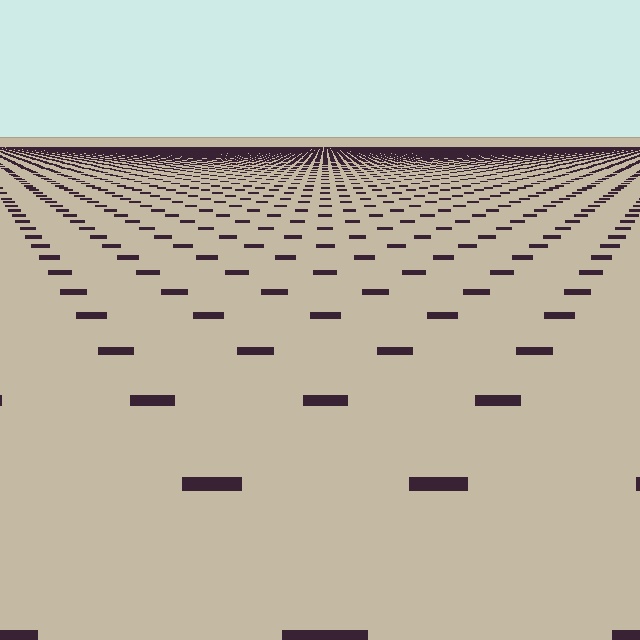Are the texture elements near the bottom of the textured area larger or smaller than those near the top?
Larger. Near the bottom, elements are closer to the viewer and appear at a bigger on-screen size.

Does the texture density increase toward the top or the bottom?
Density increases toward the top.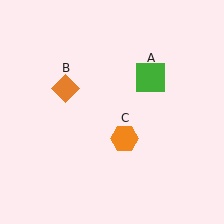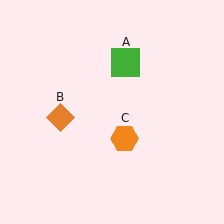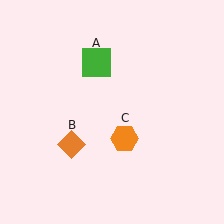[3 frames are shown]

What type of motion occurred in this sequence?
The green square (object A), orange diamond (object B) rotated counterclockwise around the center of the scene.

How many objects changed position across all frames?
2 objects changed position: green square (object A), orange diamond (object B).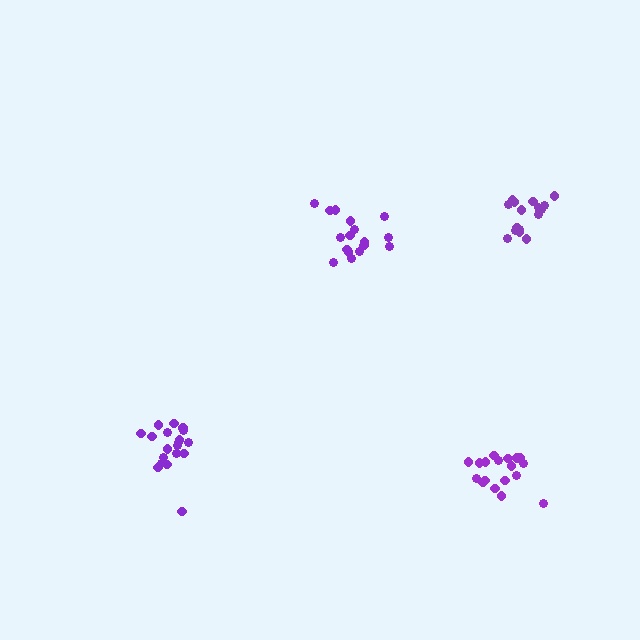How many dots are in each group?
Group 1: 18 dots, Group 2: 19 dots, Group 3: 16 dots, Group 4: 17 dots (70 total).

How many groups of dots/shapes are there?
There are 4 groups.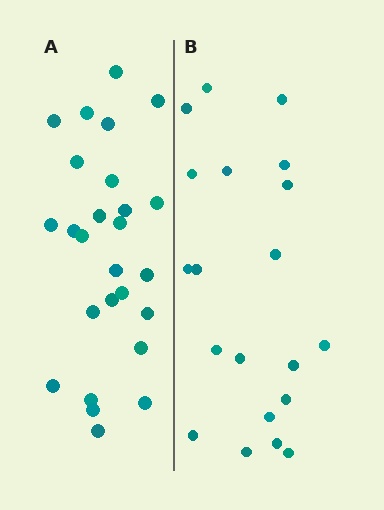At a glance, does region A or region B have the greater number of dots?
Region A (the left region) has more dots.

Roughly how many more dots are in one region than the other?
Region A has about 6 more dots than region B.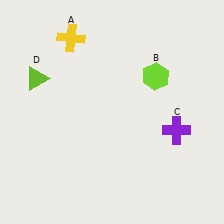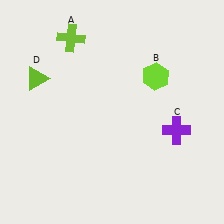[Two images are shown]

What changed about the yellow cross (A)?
In Image 1, A is yellow. In Image 2, it changed to lime.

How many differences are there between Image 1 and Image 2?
There is 1 difference between the two images.